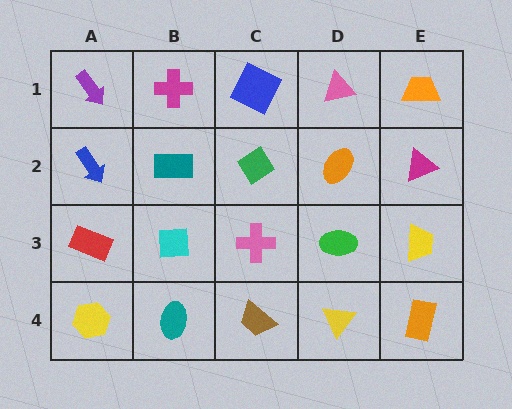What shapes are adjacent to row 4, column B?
A cyan square (row 3, column B), a yellow hexagon (row 4, column A), a brown trapezoid (row 4, column C).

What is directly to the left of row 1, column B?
A purple arrow.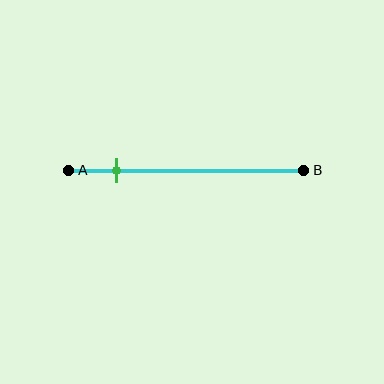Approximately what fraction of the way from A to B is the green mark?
The green mark is approximately 20% of the way from A to B.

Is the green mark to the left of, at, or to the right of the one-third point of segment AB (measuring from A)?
The green mark is to the left of the one-third point of segment AB.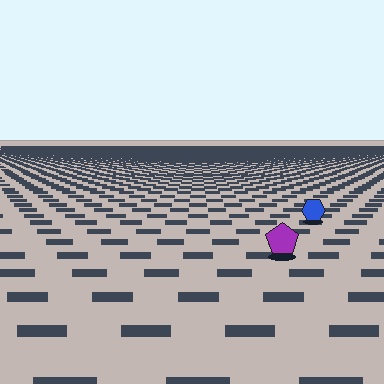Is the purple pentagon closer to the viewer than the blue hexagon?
Yes. The purple pentagon is closer — you can tell from the texture gradient: the ground texture is coarser near it.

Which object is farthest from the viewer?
The blue hexagon is farthest from the viewer. It appears smaller and the ground texture around it is denser.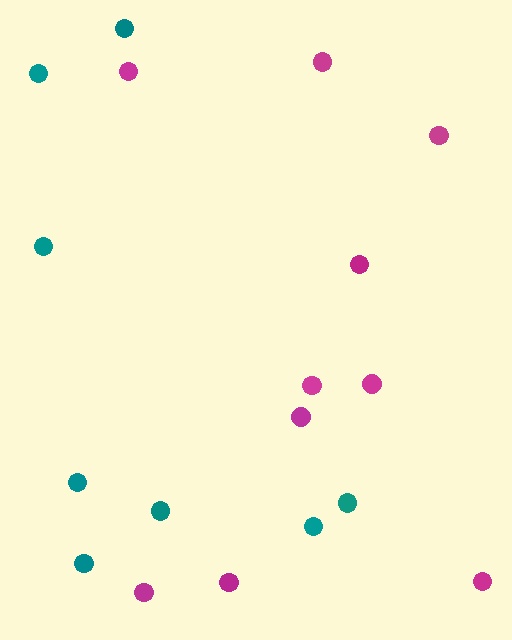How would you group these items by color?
There are 2 groups: one group of teal circles (8) and one group of magenta circles (10).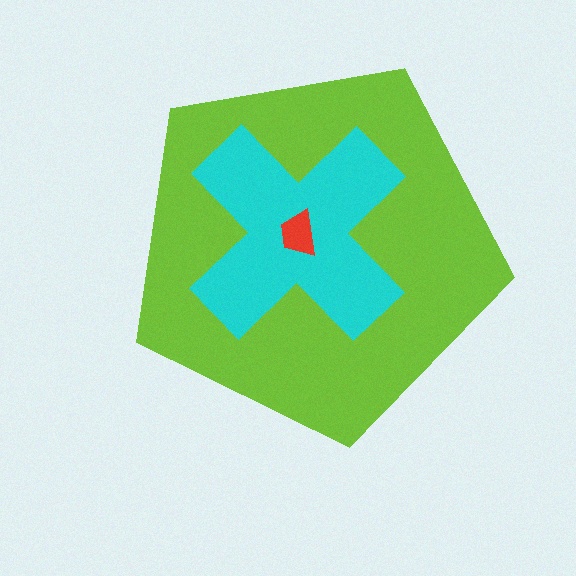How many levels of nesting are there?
3.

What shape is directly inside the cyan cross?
The red trapezoid.